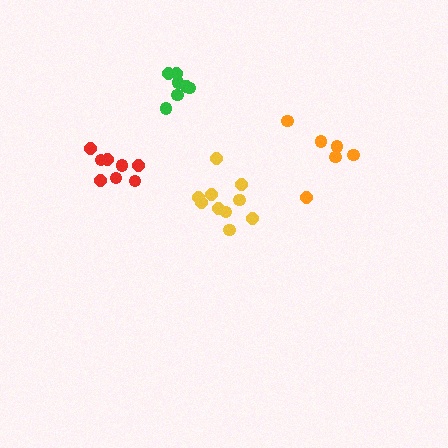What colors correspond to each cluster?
The clusters are colored: yellow, red, orange, green.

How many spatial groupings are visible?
There are 4 spatial groupings.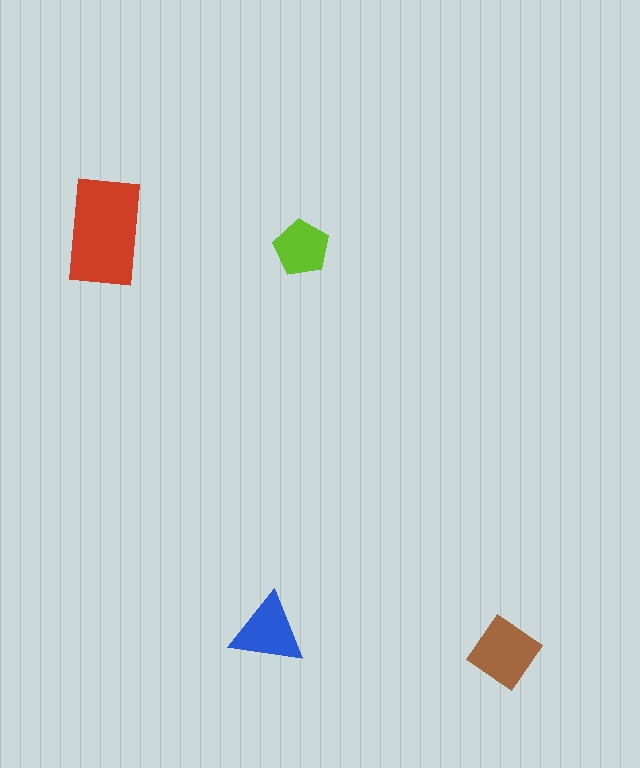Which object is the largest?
The red rectangle.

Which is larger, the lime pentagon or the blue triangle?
The blue triangle.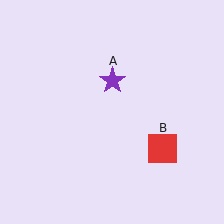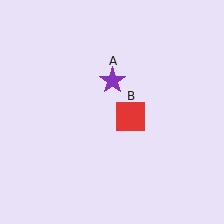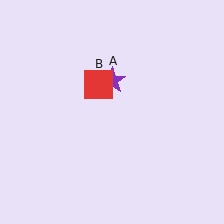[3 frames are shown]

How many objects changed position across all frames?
1 object changed position: red square (object B).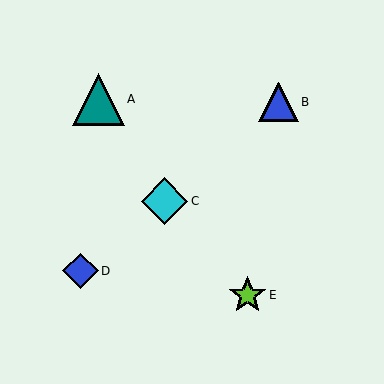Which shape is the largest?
The teal triangle (labeled A) is the largest.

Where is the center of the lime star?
The center of the lime star is at (247, 295).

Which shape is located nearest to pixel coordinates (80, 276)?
The blue diamond (labeled D) at (80, 271) is nearest to that location.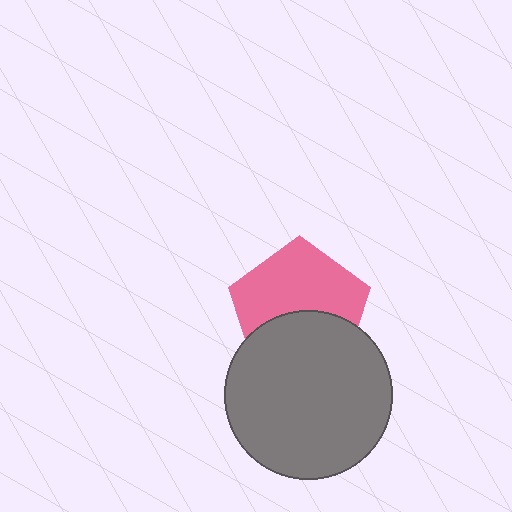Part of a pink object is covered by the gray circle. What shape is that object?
It is a pentagon.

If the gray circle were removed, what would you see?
You would see the complete pink pentagon.